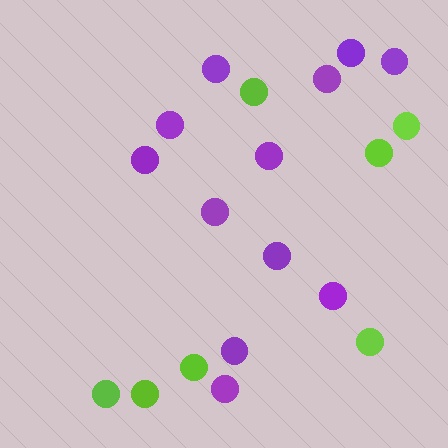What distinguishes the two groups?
There are 2 groups: one group of lime circles (7) and one group of purple circles (12).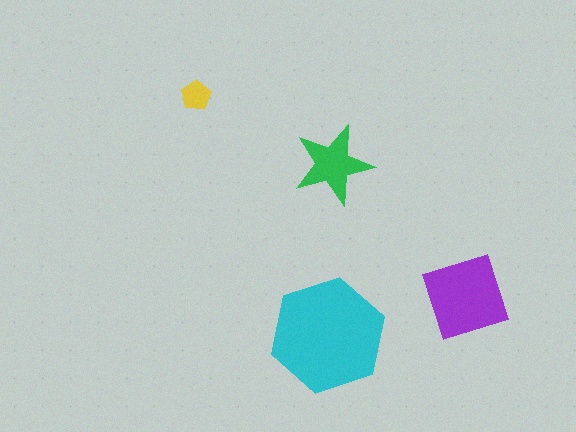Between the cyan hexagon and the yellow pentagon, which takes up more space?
The cyan hexagon.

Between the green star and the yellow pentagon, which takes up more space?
The green star.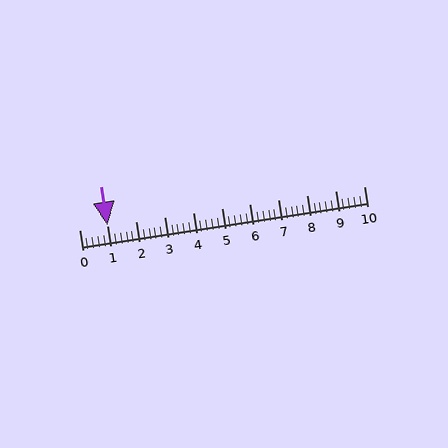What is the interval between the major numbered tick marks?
The major tick marks are spaced 1 units apart.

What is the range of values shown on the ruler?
The ruler shows values from 0 to 10.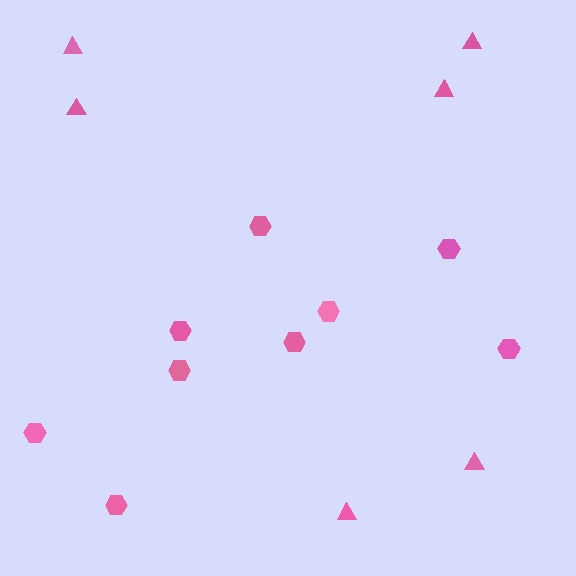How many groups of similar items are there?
There are 2 groups: one group of hexagons (9) and one group of triangles (6).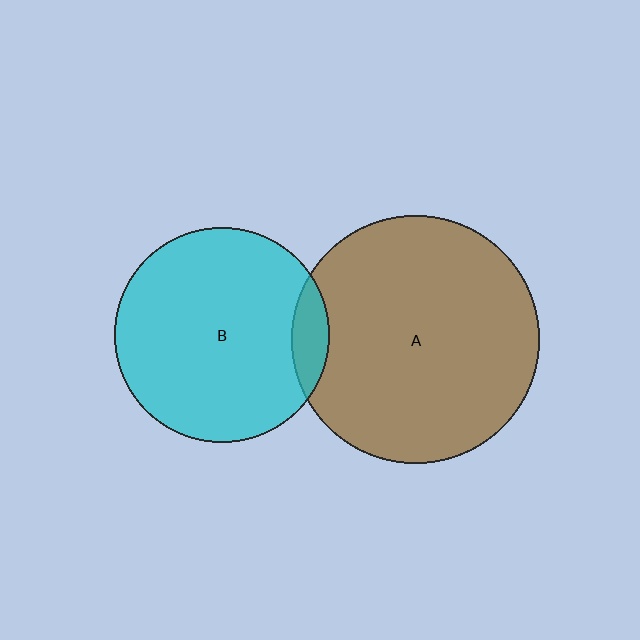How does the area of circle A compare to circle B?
Approximately 1.3 times.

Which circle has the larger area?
Circle A (brown).